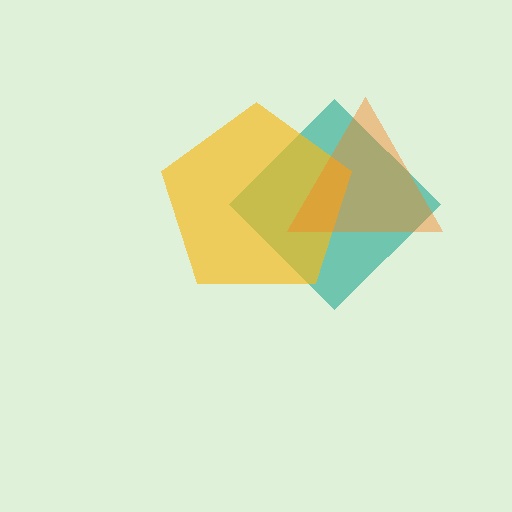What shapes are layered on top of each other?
The layered shapes are: a teal diamond, a yellow pentagon, an orange triangle.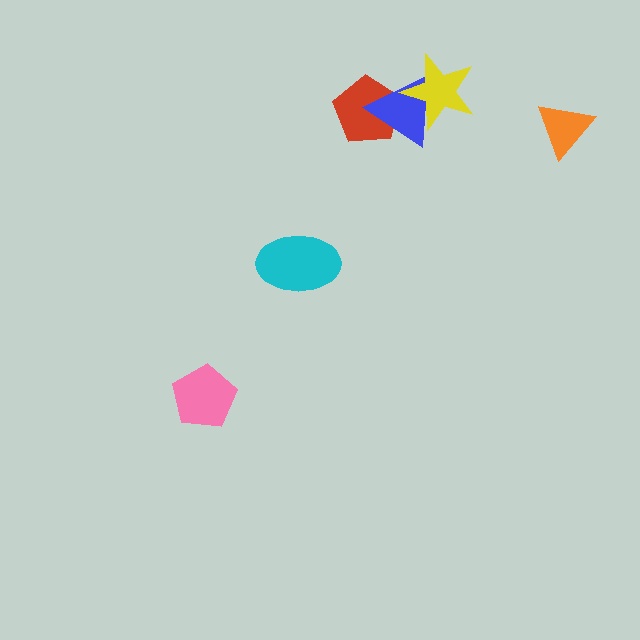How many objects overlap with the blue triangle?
2 objects overlap with the blue triangle.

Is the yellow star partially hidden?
No, no other shape covers it.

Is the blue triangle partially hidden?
Yes, it is partially covered by another shape.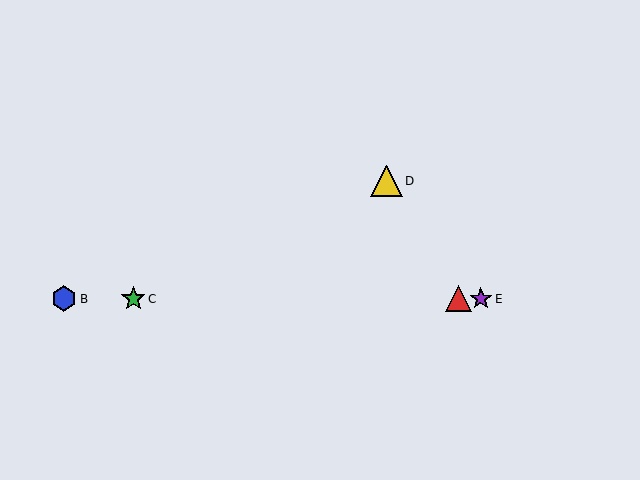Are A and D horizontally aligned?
No, A is at y≈299 and D is at y≈181.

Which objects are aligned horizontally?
Objects A, B, C, E are aligned horizontally.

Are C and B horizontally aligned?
Yes, both are at y≈299.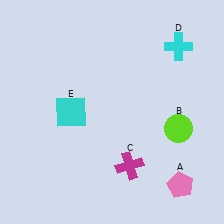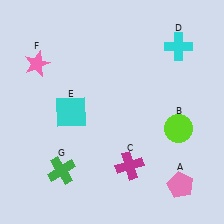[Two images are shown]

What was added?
A pink star (F), a green cross (G) were added in Image 2.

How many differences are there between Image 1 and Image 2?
There are 2 differences between the two images.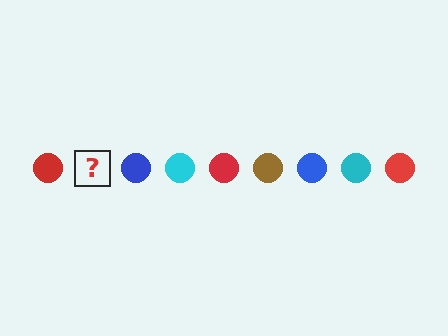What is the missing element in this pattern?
The missing element is a brown circle.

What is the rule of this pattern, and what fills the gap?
The rule is that the pattern cycles through red, brown, blue, cyan circles. The gap should be filled with a brown circle.